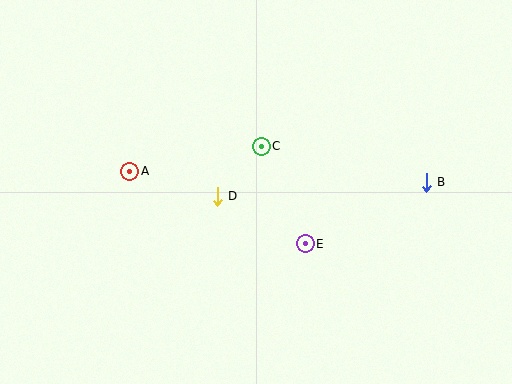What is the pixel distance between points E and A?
The distance between E and A is 190 pixels.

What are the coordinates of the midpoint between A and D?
The midpoint between A and D is at (174, 184).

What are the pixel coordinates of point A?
Point A is at (130, 171).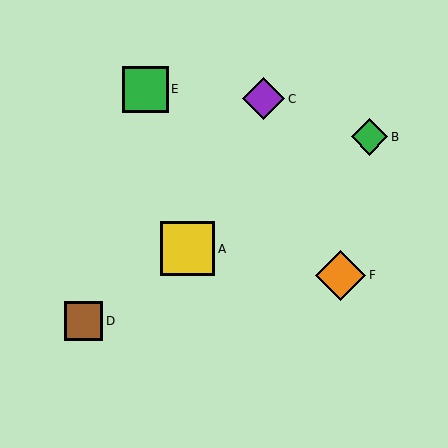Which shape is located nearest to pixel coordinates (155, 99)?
The green square (labeled E) at (146, 89) is nearest to that location.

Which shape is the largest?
The yellow square (labeled A) is the largest.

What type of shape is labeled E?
Shape E is a green square.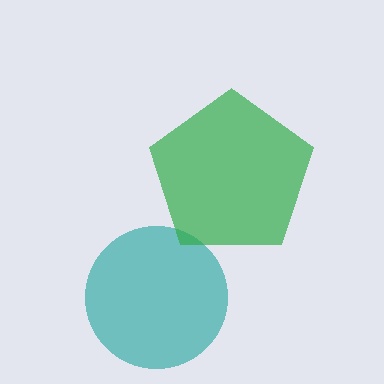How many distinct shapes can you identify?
There are 2 distinct shapes: a teal circle, a green pentagon.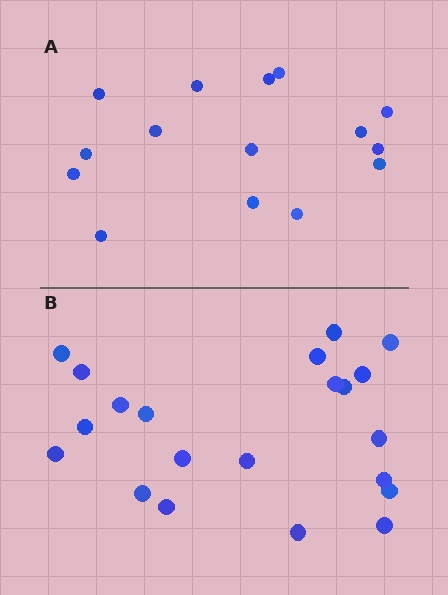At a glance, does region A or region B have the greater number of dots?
Region B (the bottom region) has more dots.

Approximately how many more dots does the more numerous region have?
Region B has about 6 more dots than region A.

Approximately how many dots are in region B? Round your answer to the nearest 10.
About 20 dots. (The exact count is 21, which rounds to 20.)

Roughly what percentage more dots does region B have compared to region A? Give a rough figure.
About 40% more.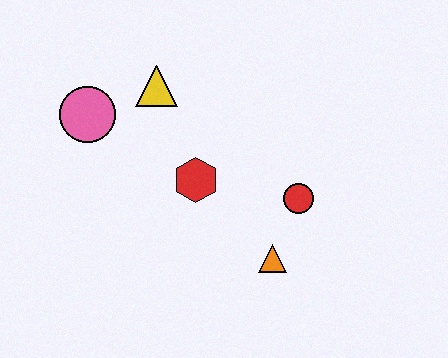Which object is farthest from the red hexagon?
The pink circle is farthest from the red hexagon.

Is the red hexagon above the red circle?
Yes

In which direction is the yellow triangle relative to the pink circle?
The yellow triangle is to the right of the pink circle.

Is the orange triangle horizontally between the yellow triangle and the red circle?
Yes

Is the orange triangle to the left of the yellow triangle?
No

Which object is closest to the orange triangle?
The red circle is closest to the orange triangle.